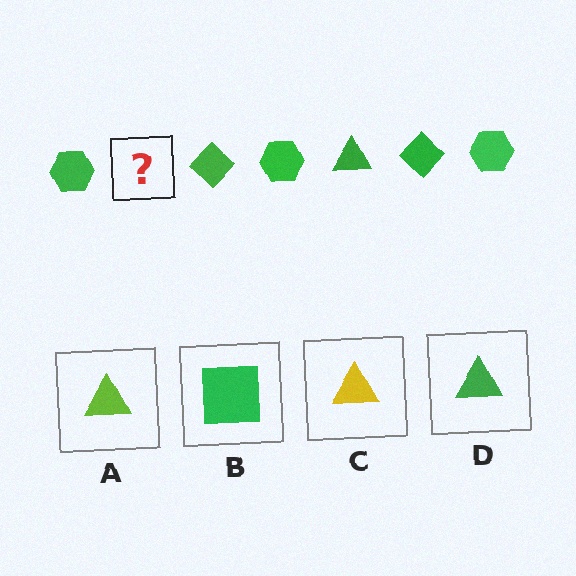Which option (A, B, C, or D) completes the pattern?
D.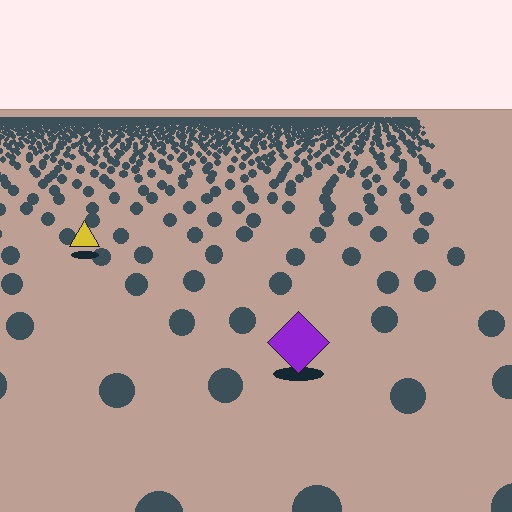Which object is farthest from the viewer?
The yellow triangle is farthest from the viewer. It appears smaller and the ground texture around it is denser.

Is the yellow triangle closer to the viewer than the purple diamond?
No. The purple diamond is closer — you can tell from the texture gradient: the ground texture is coarser near it.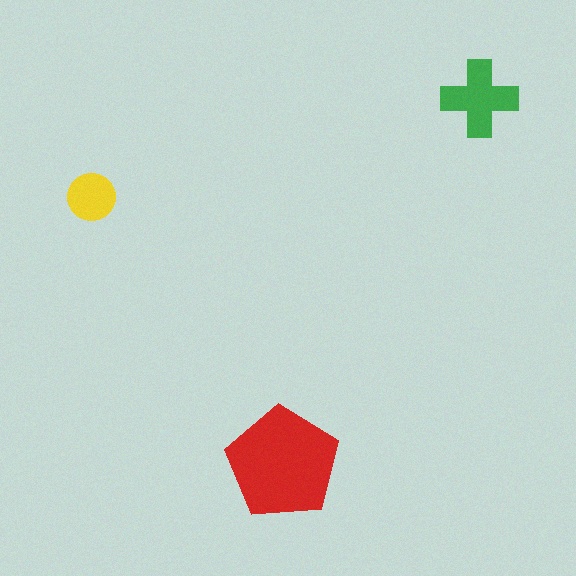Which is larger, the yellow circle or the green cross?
The green cross.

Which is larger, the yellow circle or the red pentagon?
The red pentagon.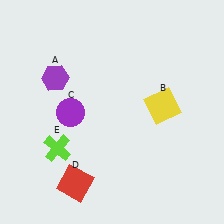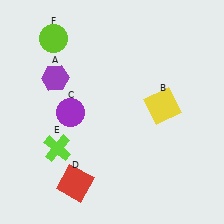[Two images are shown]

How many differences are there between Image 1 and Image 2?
There is 1 difference between the two images.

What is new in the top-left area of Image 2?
A lime circle (F) was added in the top-left area of Image 2.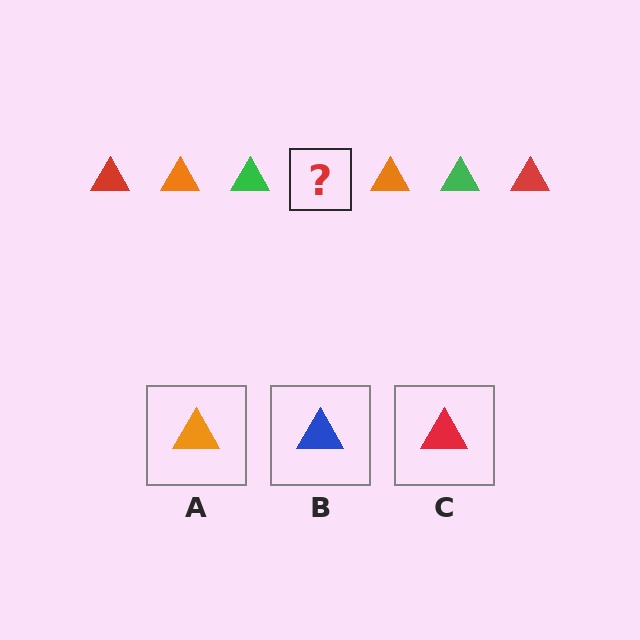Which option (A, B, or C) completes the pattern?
C.